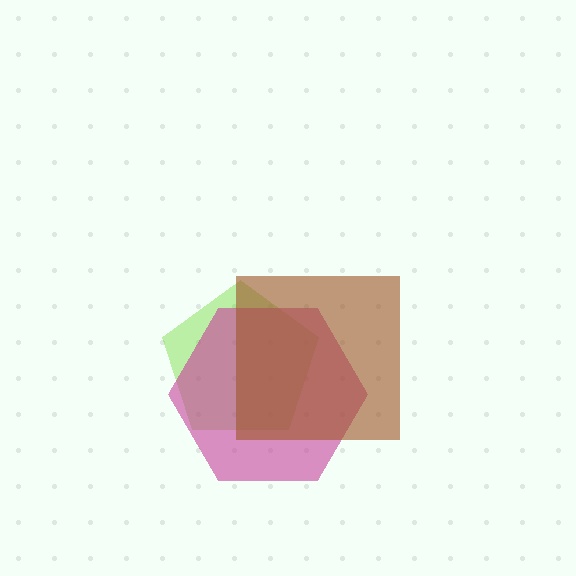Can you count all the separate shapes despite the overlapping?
Yes, there are 3 separate shapes.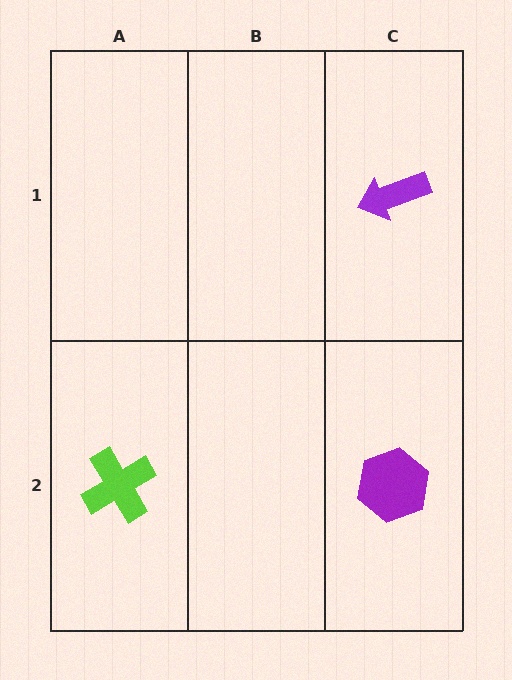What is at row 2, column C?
A purple hexagon.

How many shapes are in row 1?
1 shape.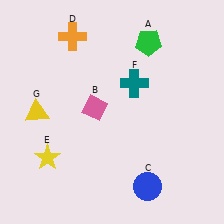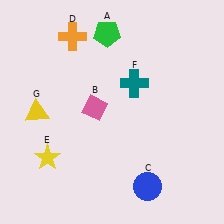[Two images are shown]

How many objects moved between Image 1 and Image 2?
1 object moved between the two images.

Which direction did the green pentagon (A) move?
The green pentagon (A) moved left.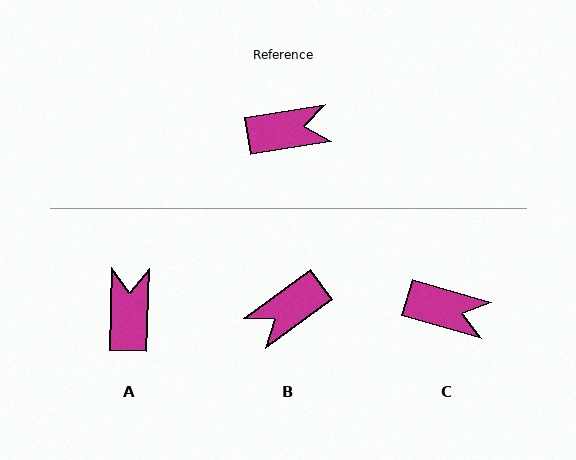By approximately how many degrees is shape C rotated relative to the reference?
Approximately 25 degrees clockwise.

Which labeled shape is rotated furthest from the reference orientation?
B, about 153 degrees away.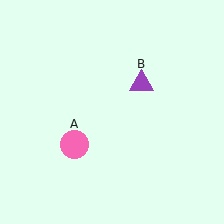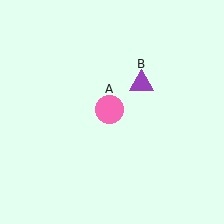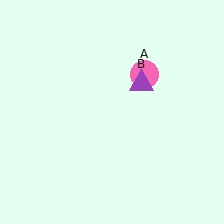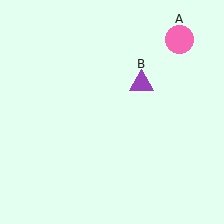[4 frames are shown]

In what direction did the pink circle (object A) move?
The pink circle (object A) moved up and to the right.